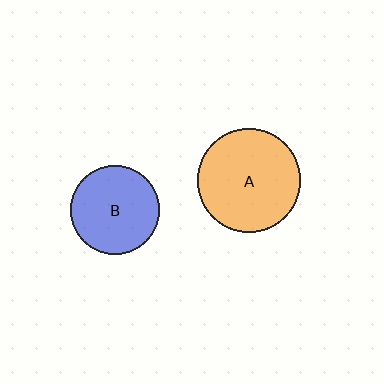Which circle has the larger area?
Circle A (orange).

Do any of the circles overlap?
No, none of the circles overlap.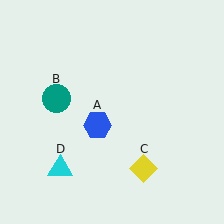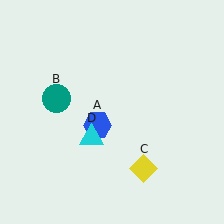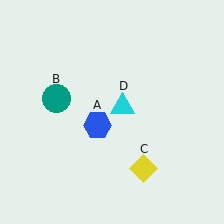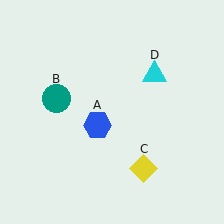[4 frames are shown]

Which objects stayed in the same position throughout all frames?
Blue hexagon (object A) and teal circle (object B) and yellow diamond (object C) remained stationary.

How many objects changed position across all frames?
1 object changed position: cyan triangle (object D).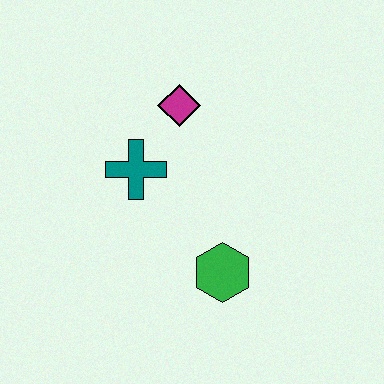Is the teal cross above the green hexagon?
Yes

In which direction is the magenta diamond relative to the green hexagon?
The magenta diamond is above the green hexagon.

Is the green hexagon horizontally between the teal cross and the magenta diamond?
No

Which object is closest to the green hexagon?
The teal cross is closest to the green hexagon.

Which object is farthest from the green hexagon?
The magenta diamond is farthest from the green hexagon.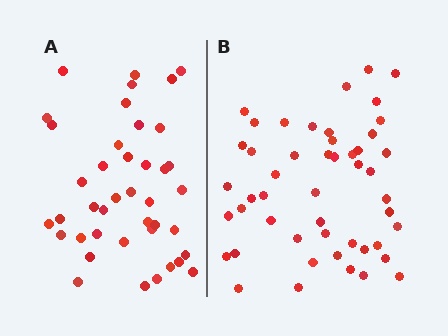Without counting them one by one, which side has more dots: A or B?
Region B (the right region) has more dots.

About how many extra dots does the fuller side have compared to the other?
Region B has roughly 8 or so more dots than region A.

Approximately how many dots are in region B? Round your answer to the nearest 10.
About 50 dots. (The exact count is 49, which rounds to 50.)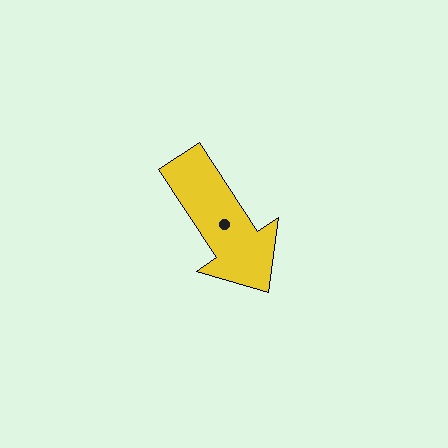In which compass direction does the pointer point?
Southeast.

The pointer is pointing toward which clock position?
Roughly 5 o'clock.